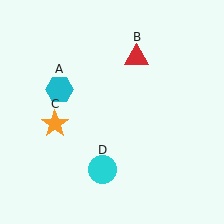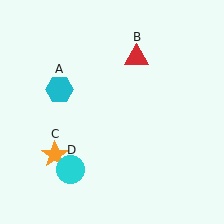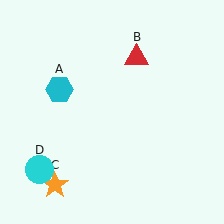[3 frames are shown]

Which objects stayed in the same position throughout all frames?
Cyan hexagon (object A) and red triangle (object B) remained stationary.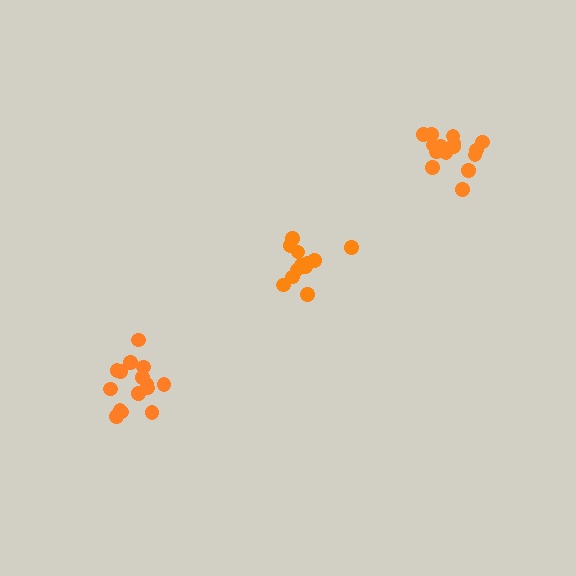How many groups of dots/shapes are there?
There are 3 groups.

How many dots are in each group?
Group 1: 15 dots, Group 2: 12 dots, Group 3: 15 dots (42 total).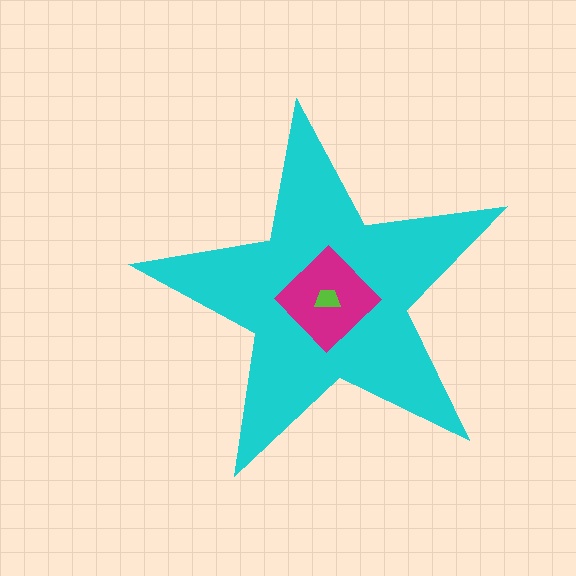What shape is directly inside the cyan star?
The magenta diamond.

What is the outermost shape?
The cyan star.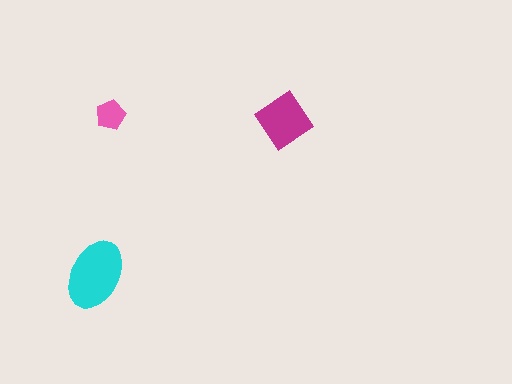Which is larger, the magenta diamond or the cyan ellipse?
The cyan ellipse.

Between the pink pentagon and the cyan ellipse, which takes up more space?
The cyan ellipse.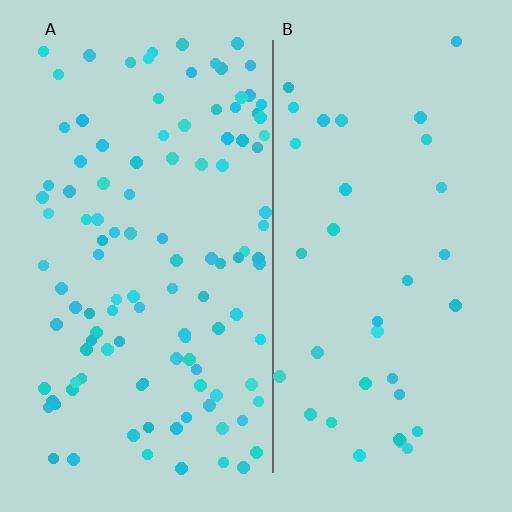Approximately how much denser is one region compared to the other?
Approximately 3.2× — region A over region B.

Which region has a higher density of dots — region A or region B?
A (the left).